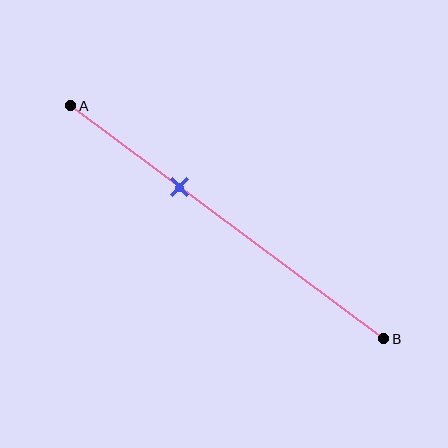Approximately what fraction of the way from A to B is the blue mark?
The blue mark is approximately 35% of the way from A to B.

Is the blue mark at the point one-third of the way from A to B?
Yes, the mark is approximately at the one-third point.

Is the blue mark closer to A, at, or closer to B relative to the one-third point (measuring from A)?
The blue mark is approximately at the one-third point of segment AB.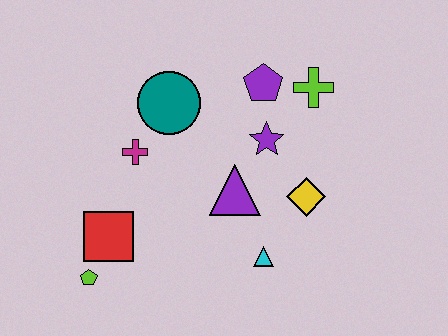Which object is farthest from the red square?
The lime cross is farthest from the red square.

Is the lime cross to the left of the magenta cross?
No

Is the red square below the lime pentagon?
No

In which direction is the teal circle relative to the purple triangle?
The teal circle is above the purple triangle.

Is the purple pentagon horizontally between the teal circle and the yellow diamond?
Yes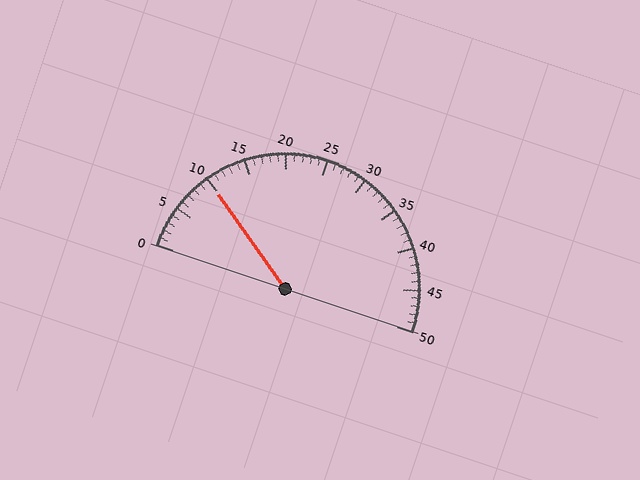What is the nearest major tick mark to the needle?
The nearest major tick mark is 10.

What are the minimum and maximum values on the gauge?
The gauge ranges from 0 to 50.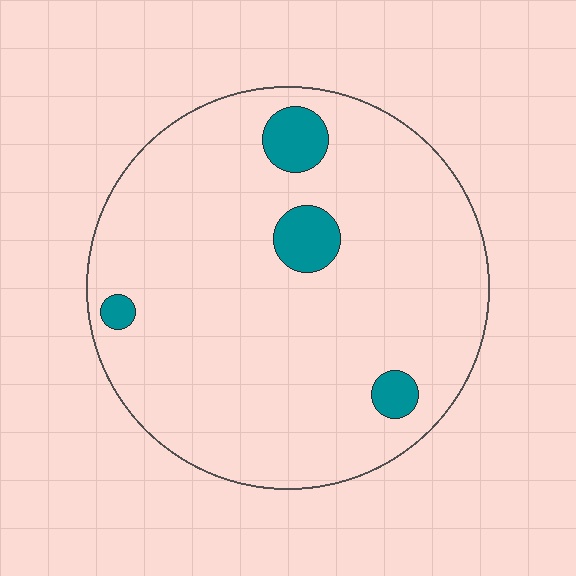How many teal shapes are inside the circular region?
4.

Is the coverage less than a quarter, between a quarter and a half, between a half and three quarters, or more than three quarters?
Less than a quarter.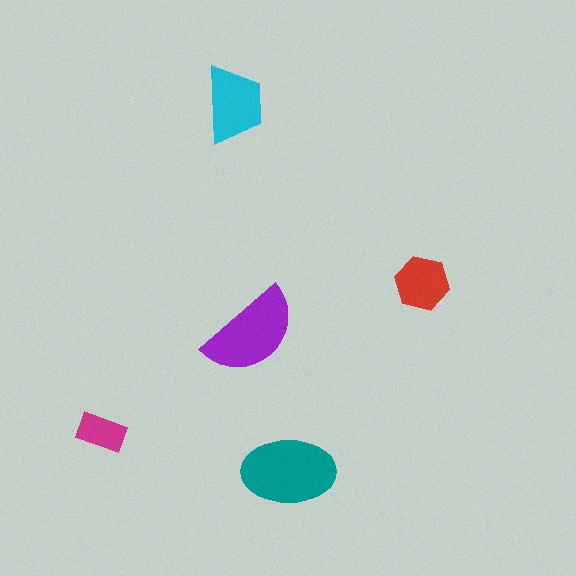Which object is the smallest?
The magenta rectangle.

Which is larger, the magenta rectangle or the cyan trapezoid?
The cyan trapezoid.